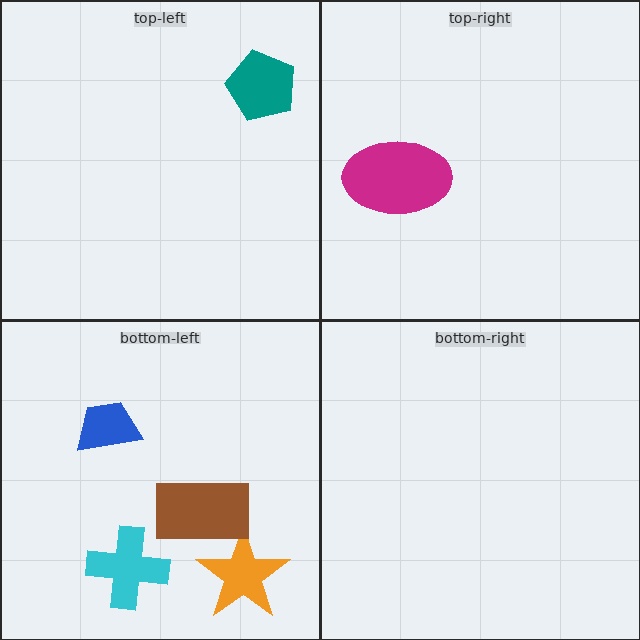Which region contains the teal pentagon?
The top-left region.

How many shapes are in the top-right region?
1.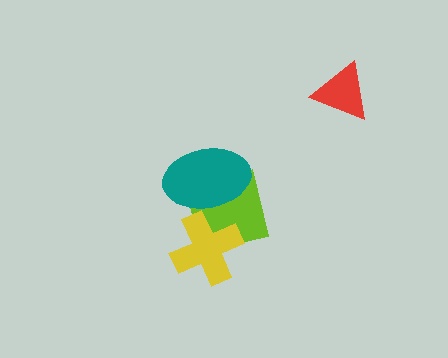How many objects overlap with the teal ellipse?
2 objects overlap with the teal ellipse.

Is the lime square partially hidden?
Yes, it is partially covered by another shape.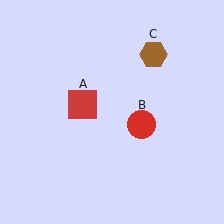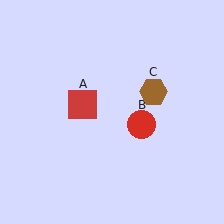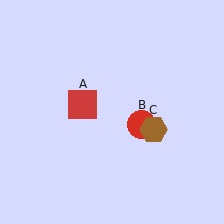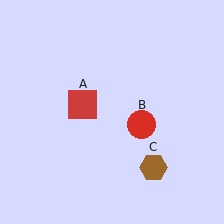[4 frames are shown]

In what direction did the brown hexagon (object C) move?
The brown hexagon (object C) moved down.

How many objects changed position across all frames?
1 object changed position: brown hexagon (object C).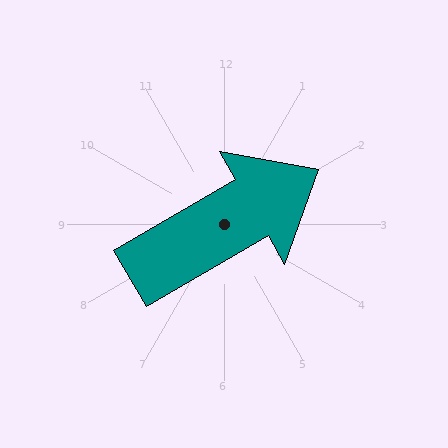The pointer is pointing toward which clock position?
Roughly 2 o'clock.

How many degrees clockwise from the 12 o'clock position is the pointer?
Approximately 60 degrees.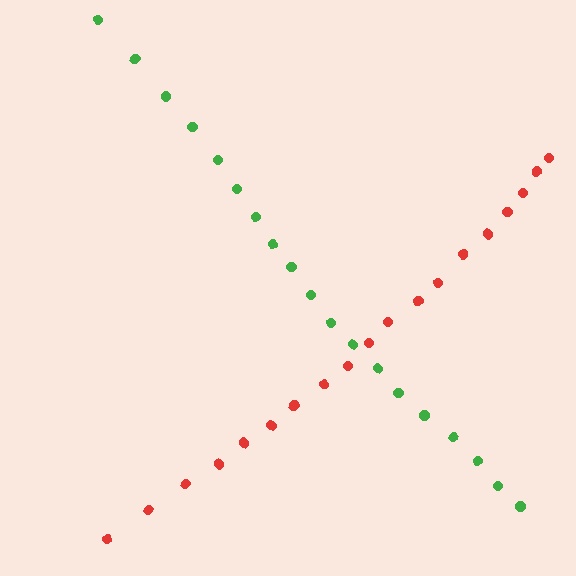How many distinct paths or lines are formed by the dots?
There are 2 distinct paths.